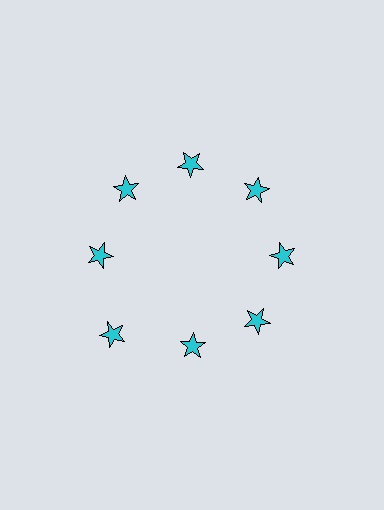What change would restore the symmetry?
The symmetry would be restored by moving it inward, back onto the ring so that all 8 stars sit at equal angles and equal distance from the center.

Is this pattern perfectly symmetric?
No. The 8 cyan stars are arranged in a ring, but one element near the 8 o'clock position is pushed outward from the center, breaking the 8-fold rotational symmetry.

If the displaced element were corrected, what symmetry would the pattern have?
It would have 8-fold rotational symmetry — the pattern would map onto itself every 45 degrees.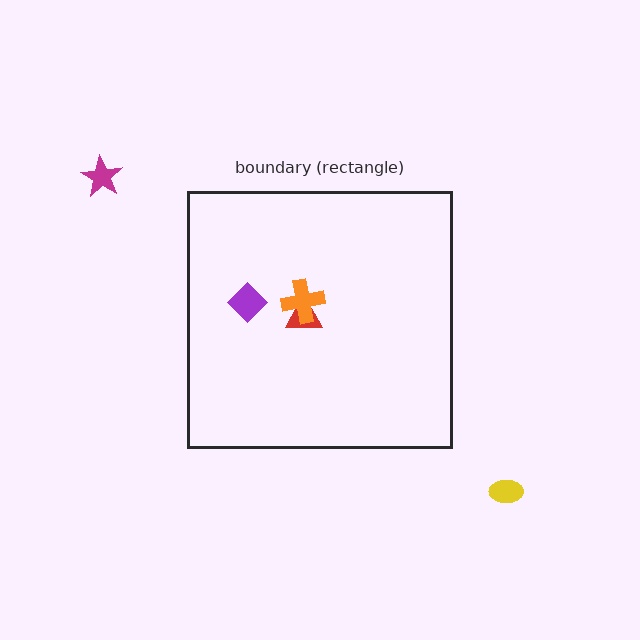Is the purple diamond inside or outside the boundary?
Inside.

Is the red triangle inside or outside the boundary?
Inside.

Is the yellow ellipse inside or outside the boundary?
Outside.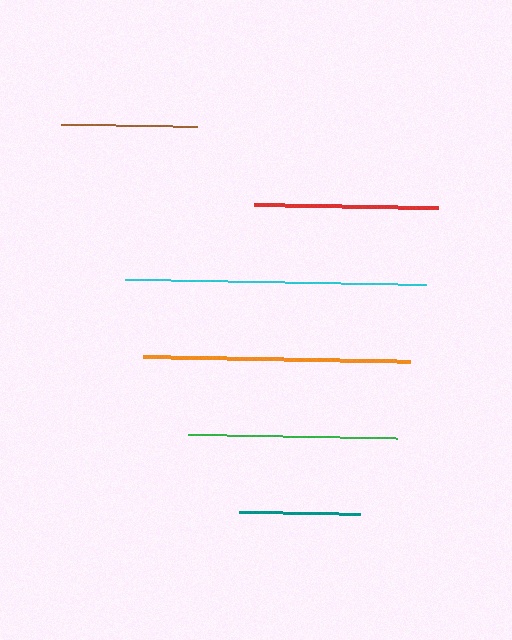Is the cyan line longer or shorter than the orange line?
The cyan line is longer than the orange line.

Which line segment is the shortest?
The teal line is the shortest at approximately 122 pixels.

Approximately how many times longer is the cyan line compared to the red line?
The cyan line is approximately 1.6 times the length of the red line.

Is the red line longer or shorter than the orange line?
The orange line is longer than the red line.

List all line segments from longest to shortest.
From longest to shortest: cyan, orange, green, red, brown, teal.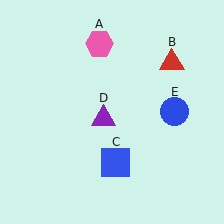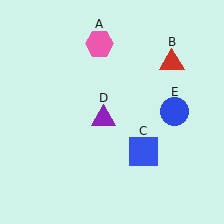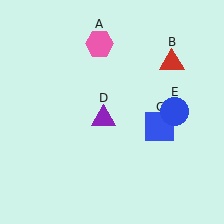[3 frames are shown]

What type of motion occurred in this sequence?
The blue square (object C) rotated counterclockwise around the center of the scene.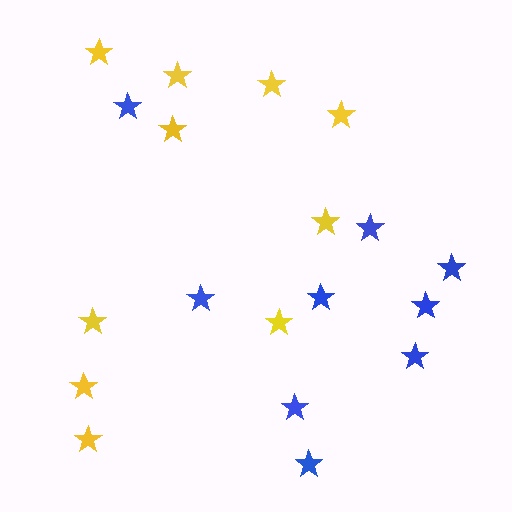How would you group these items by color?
There are 2 groups: one group of yellow stars (10) and one group of blue stars (9).